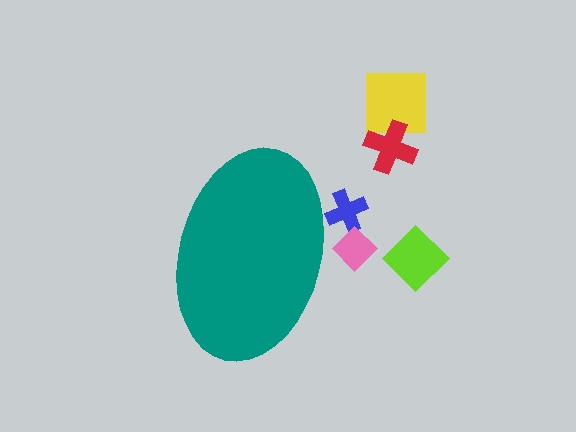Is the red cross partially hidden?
No, the red cross is fully visible.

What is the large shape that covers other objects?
A teal ellipse.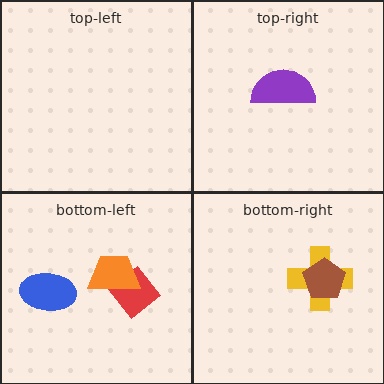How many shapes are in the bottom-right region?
2.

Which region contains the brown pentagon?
The bottom-right region.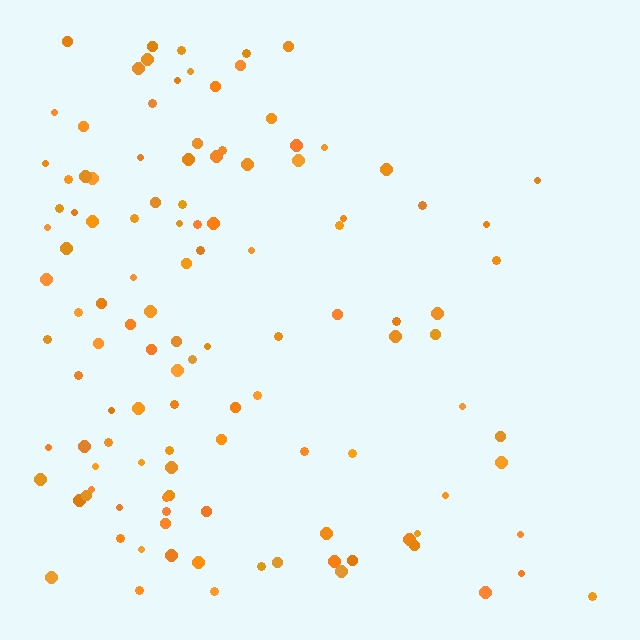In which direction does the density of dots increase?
From right to left, with the left side densest.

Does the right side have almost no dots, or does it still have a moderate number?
Still a moderate number, just noticeably fewer than the left.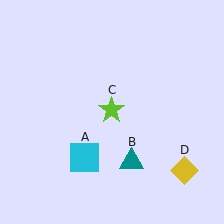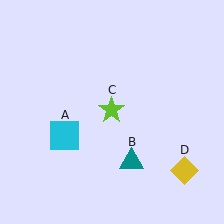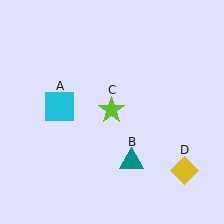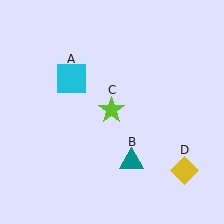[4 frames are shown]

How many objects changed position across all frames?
1 object changed position: cyan square (object A).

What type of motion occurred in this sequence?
The cyan square (object A) rotated clockwise around the center of the scene.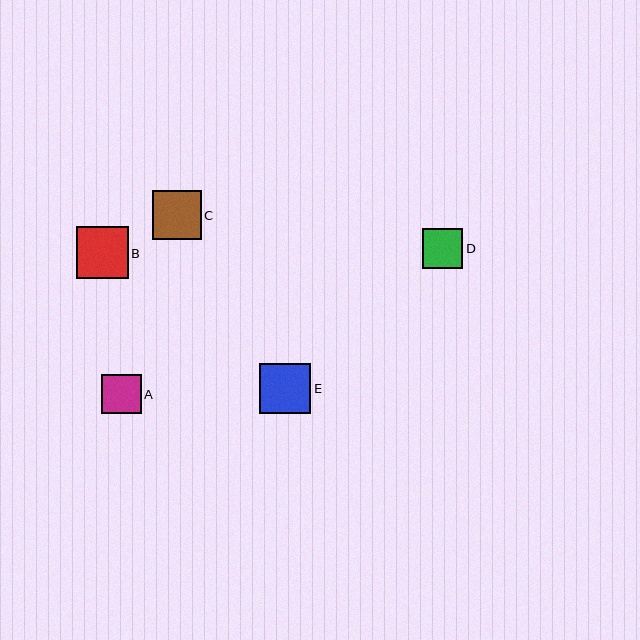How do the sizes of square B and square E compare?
Square B and square E are approximately the same size.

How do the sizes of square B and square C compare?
Square B and square C are approximately the same size.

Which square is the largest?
Square B is the largest with a size of approximately 52 pixels.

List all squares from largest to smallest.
From largest to smallest: B, E, C, D, A.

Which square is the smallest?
Square A is the smallest with a size of approximately 40 pixels.